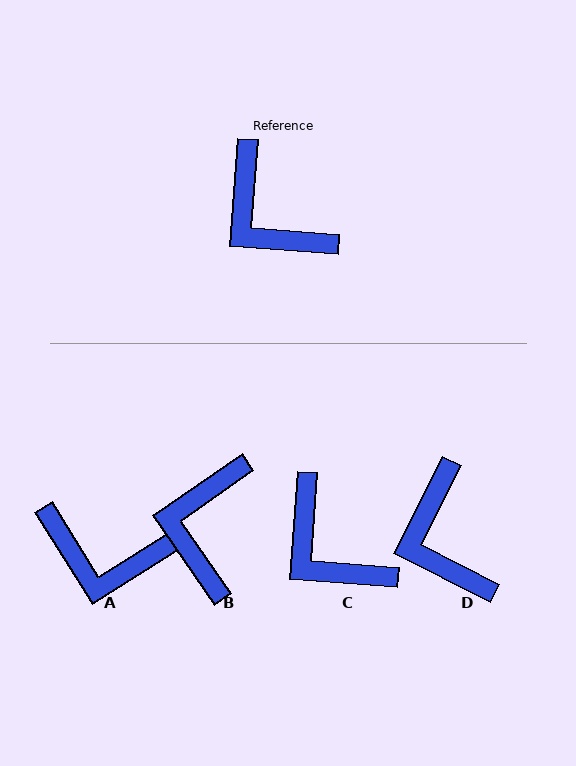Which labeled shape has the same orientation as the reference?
C.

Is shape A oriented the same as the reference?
No, it is off by about 36 degrees.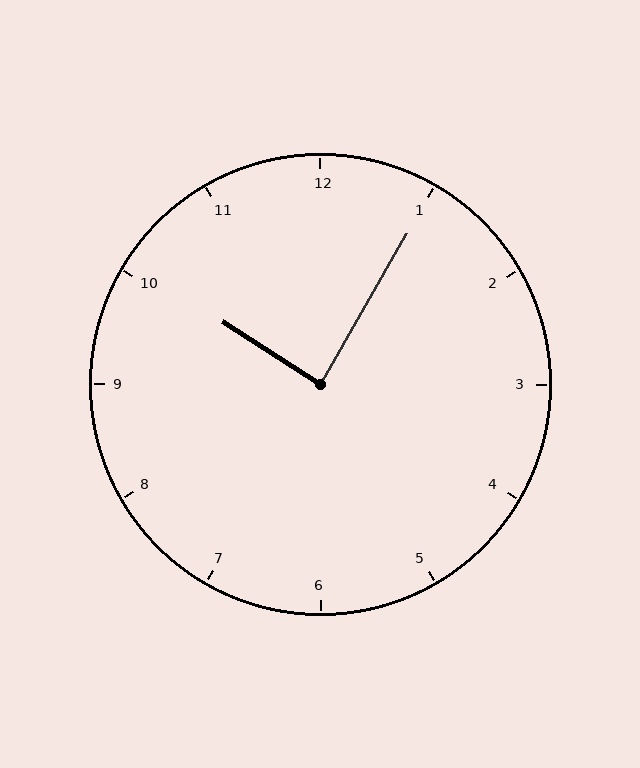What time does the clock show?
10:05.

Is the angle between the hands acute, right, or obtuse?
It is right.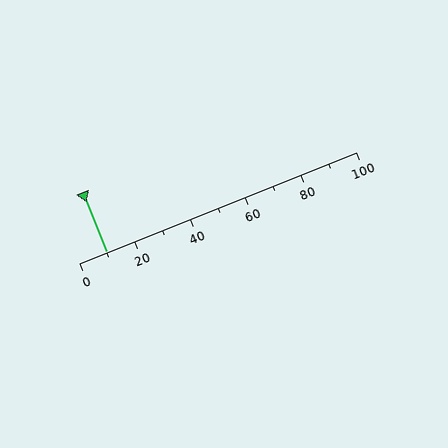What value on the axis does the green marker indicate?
The marker indicates approximately 10.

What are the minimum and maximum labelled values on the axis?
The axis runs from 0 to 100.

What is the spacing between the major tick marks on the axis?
The major ticks are spaced 20 apart.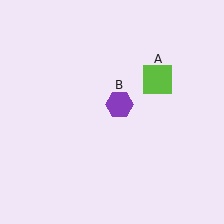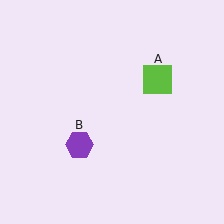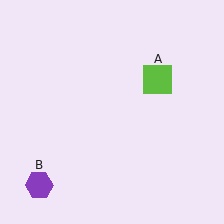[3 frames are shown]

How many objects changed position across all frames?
1 object changed position: purple hexagon (object B).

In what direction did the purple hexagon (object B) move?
The purple hexagon (object B) moved down and to the left.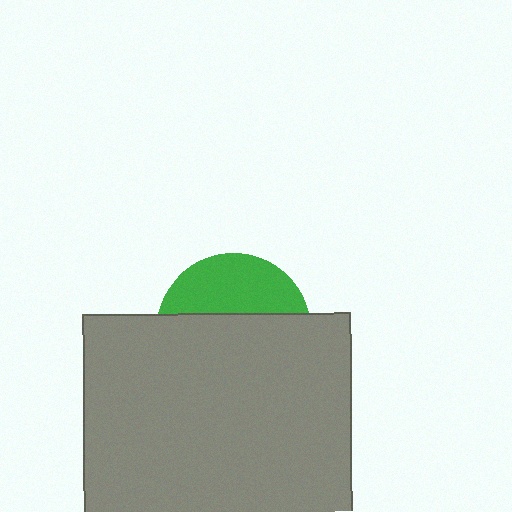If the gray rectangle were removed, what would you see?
You would see the complete green circle.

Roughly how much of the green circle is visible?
A small part of it is visible (roughly 36%).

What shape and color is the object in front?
The object in front is a gray rectangle.